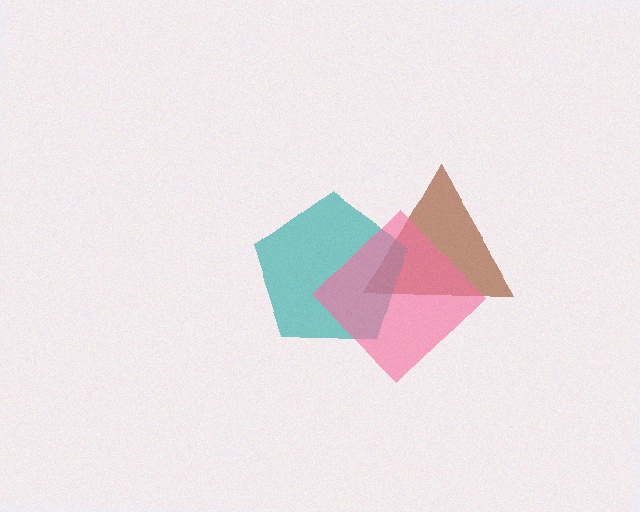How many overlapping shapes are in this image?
There are 3 overlapping shapes in the image.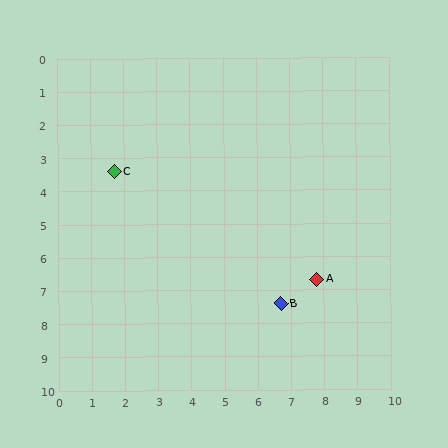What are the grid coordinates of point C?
Point C is at approximately (1.7, 3.4).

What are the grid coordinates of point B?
Point B is at approximately (6.7, 7.4).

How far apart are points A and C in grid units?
Points A and C are about 6.9 grid units apart.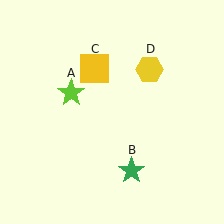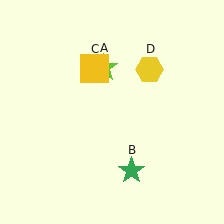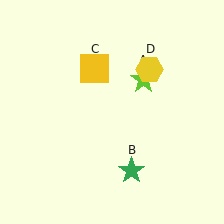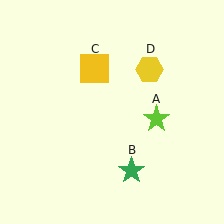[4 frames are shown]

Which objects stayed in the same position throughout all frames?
Green star (object B) and yellow square (object C) and yellow hexagon (object D) remained stationary.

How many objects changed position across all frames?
1 object changed position: lime star (object A).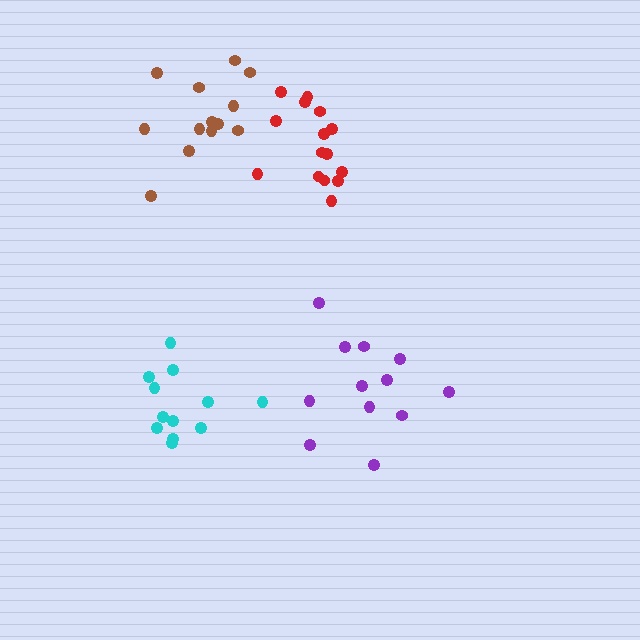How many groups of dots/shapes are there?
There are 4 groups.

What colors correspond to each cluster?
The clusters are colored: cyan, red, brown, purple.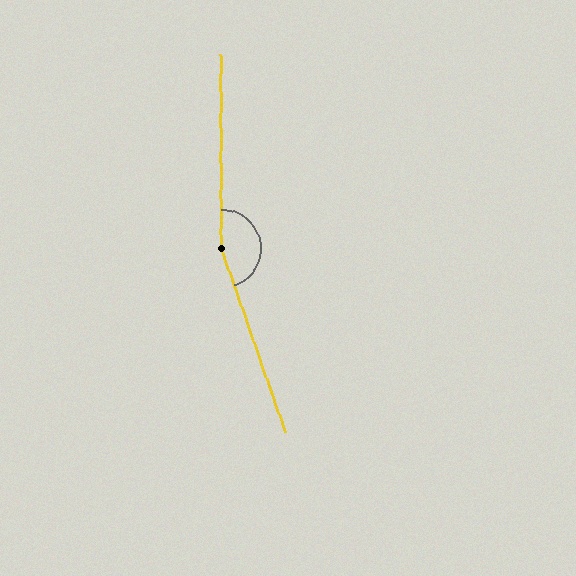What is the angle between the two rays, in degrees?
Approximately 161 degrees.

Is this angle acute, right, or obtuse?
It is obtuse.